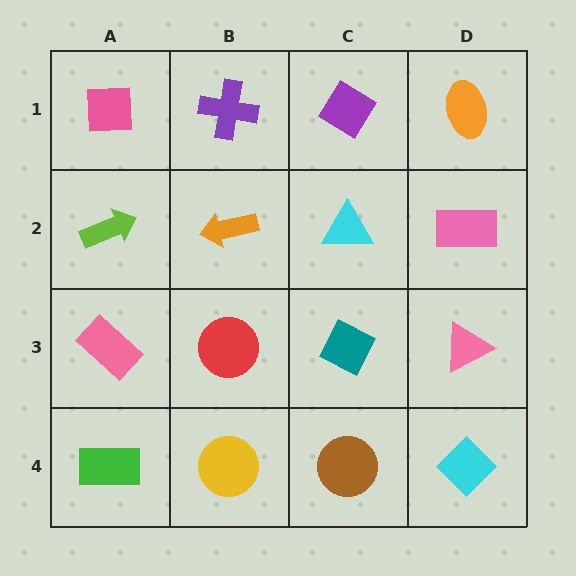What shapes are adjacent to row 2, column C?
A purple diamond (row 1, column C), a teal diamond (row 3, column C), an orange arrow (row 2, column B), a pink rectangle (row 2, column D).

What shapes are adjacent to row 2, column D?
An orange ellipse (row 1, column D), a pink triangle (row 3, column D), a cyan triangle (row 2, column C).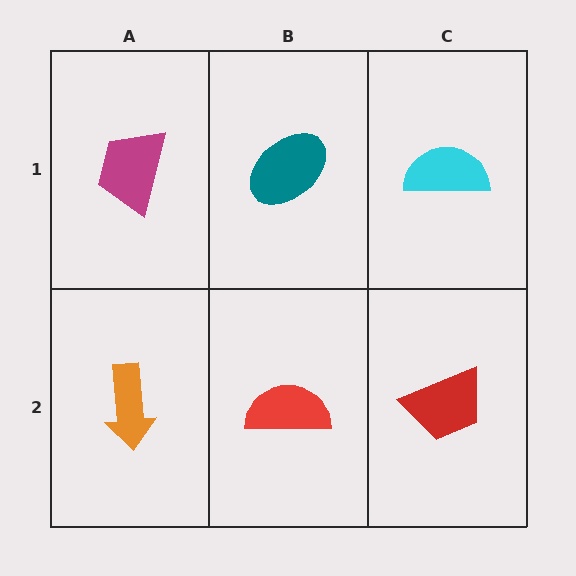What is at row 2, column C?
A red trapezoid.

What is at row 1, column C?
A cyan semicircle.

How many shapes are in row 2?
3 shapes.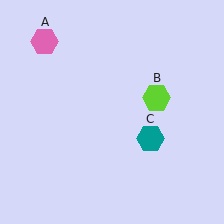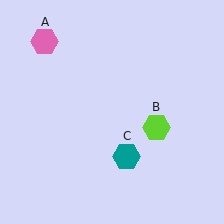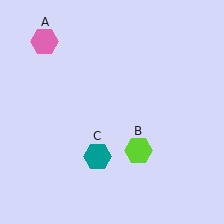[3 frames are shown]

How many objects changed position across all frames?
2 objects changed position: lime hexagon (object B), teal hexagon (object C).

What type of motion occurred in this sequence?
The lime hexagon (object B), teal hexagon (object C) rotated clockwise around the center of the scene.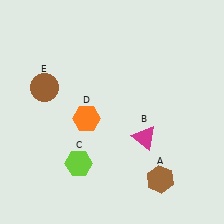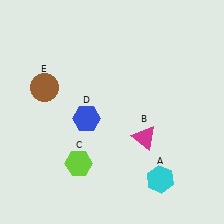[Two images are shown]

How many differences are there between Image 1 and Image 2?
There are 2 differences between the two images.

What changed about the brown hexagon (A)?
In Image 1, A is brown. In Image 2, it changed to cyan.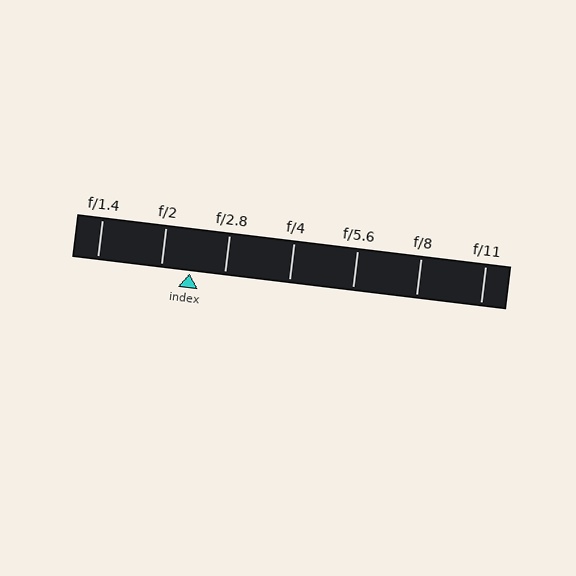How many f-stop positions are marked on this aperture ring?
There are 7 f-stop positions marked.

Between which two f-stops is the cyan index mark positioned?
The index mark is between f/2 and f/2.8.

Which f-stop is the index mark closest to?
The index mark is closest to f/2.